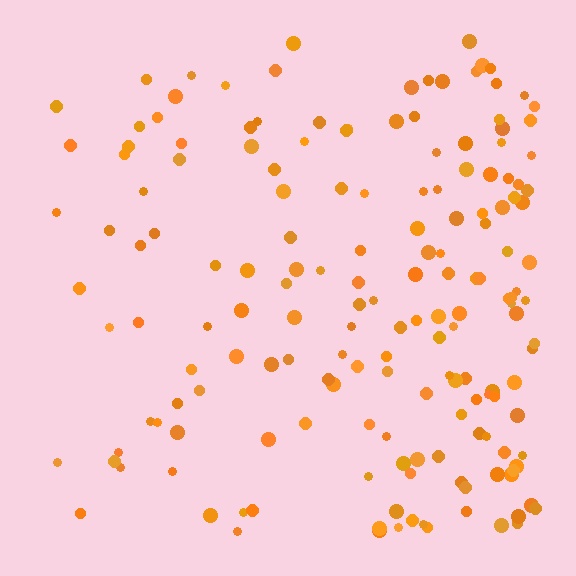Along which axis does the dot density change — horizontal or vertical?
Horizontal.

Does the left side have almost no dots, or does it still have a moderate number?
Still a moderate number, just noticeably fewer than the right.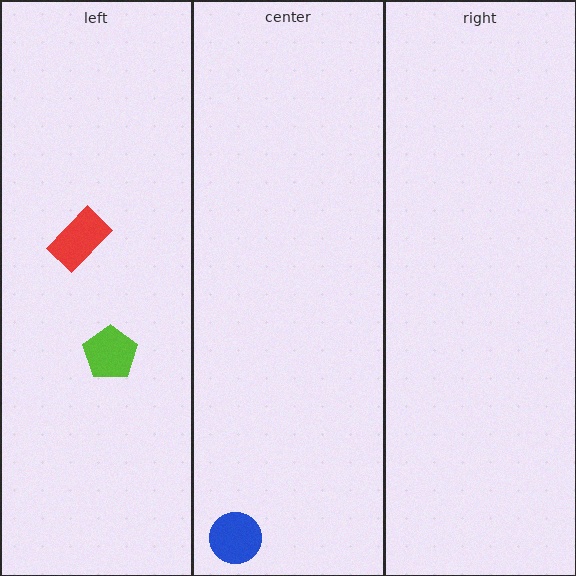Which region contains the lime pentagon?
The left region.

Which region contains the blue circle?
The center region.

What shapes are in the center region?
The blue circle.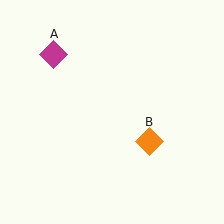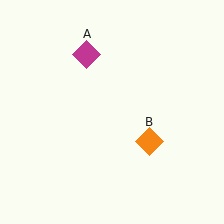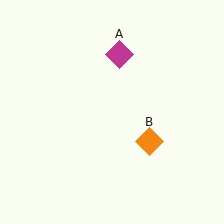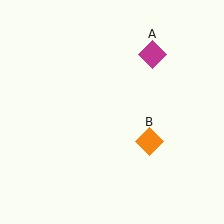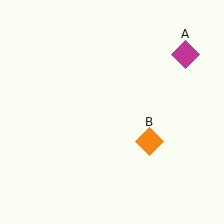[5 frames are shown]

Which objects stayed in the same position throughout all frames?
Orange diamond (object B) remained stationary.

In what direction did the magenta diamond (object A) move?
The magenta diamond (object A) moved right.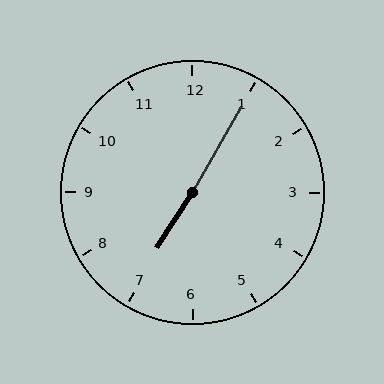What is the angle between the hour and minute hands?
Approximately 178 degrees.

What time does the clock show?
7:05.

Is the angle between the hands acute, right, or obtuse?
It is obtuse.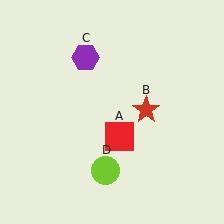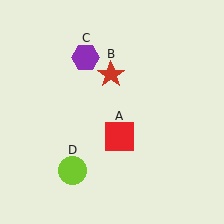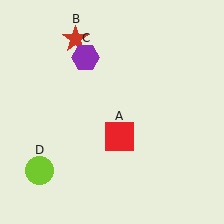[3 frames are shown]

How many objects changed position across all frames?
2 objects changed position: red star (object B), lime circle (object D).